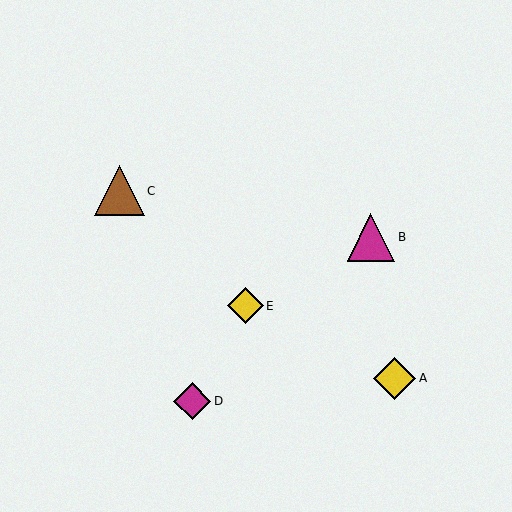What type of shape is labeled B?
Shape B is a magenta triangle.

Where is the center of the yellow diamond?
The center of the yellow diamond is at (395, 378).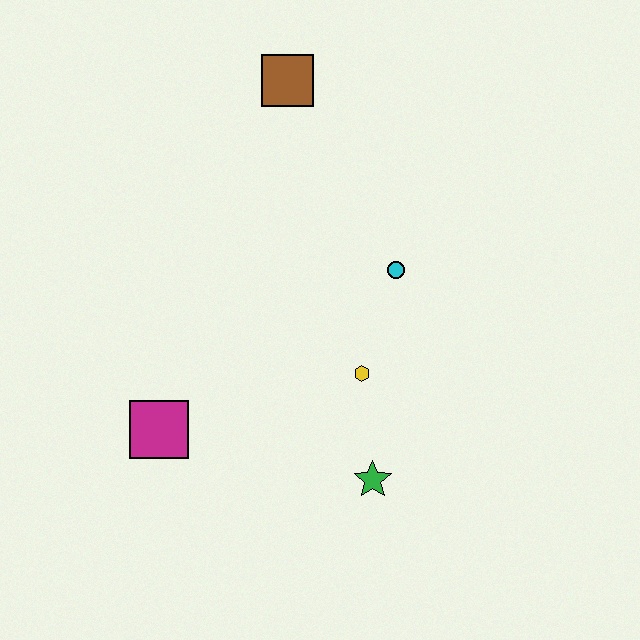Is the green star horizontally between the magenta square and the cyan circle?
Yes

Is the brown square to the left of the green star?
Yes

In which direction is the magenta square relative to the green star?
The magenta square is to the left of the green star.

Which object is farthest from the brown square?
The green star is farthest from the brown square.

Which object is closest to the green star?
The yellow hexagon is closest to the green star.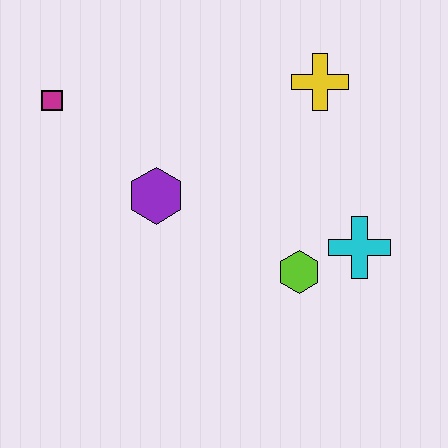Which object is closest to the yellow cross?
The cyan cross is closest to the yellow cross.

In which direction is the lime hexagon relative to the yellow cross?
The lime hexagon is below the yellow cross.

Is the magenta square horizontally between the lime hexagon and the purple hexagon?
No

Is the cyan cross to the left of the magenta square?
No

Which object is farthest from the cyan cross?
The magenta square is farthest from the cyan cross.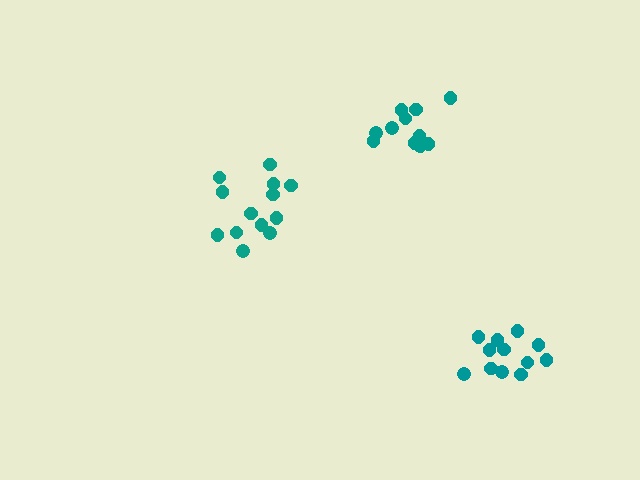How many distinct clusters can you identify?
There are 3 distinct clusters.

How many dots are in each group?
Group 1: 13 dots, Group 2: 12 dots, Group 3: 12 dots (37 total).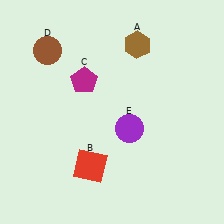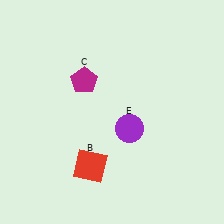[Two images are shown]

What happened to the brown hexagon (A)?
The brown hexagon (A) was removed in Image 2. It was in the top-right area of Image 1.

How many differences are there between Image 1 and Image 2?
There are 2 differences between the two images.